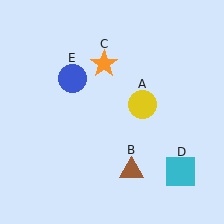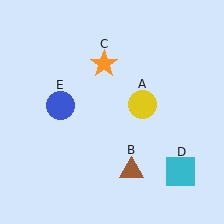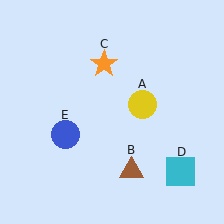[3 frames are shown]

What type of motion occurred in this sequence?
The blue circle (object E) rotated counterclockwise around the center of the scene.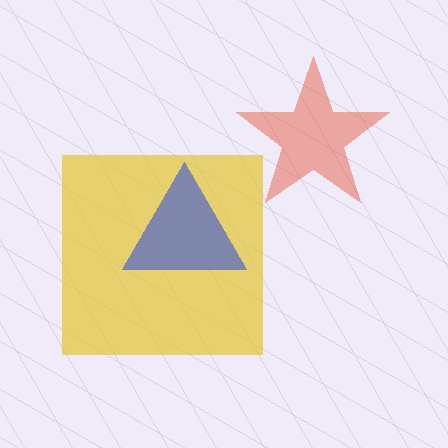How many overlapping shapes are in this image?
There are 3 overlapping shapes in the image.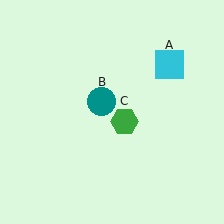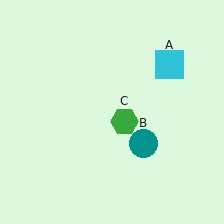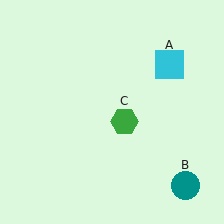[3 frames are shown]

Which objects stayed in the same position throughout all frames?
Cyan square (object A) and green hexagon (object C) remained stationary.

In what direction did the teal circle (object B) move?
The teal circle (object B) moved down and to the right.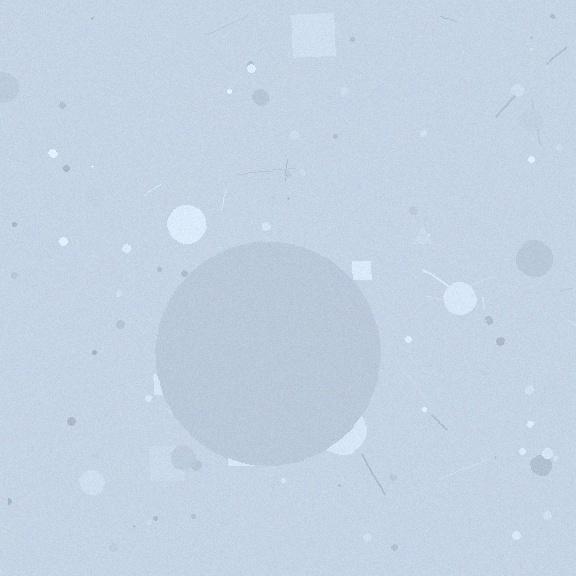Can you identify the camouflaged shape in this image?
The camouflaged shape is a circle.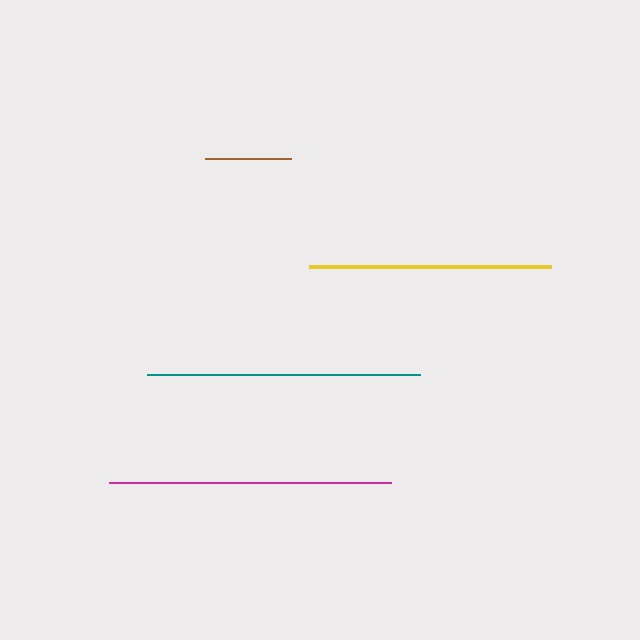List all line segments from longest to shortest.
From longest to shortest: magenta, teal, yellow, brown.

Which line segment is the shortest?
The brown line is the shortest at approximately 87 pixels.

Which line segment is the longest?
The magenta line is the longest at approximately 282 pixels.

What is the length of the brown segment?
The brown segment is approximately 87 pixels long.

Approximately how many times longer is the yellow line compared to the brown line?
The yellow line is approximately 2.8 times the length of the brown line.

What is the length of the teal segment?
The teal segment is approximately 272 pixels long.